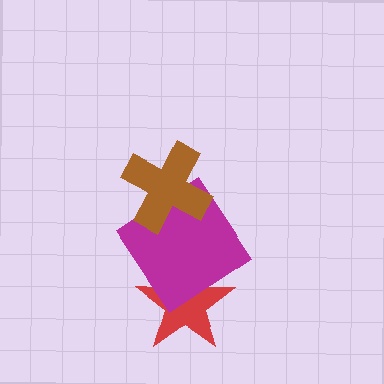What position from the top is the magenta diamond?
The magenta diamond is 2nd from the top.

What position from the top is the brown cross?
The brown cross is 1st from the top.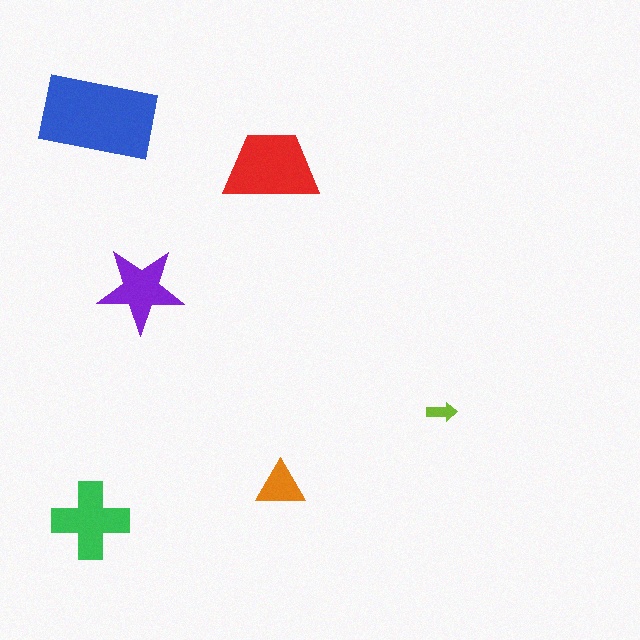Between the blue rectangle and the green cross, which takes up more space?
The blue rectangle.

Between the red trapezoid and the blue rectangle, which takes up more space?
The blue rectangle.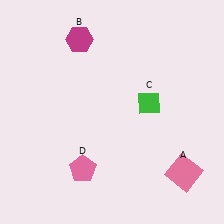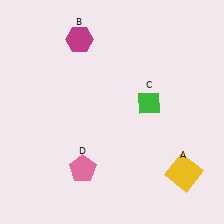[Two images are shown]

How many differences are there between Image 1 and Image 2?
There is 1 difference between the two images.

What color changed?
The square (A) changed from pink in Image 1 to yellow in Image 2.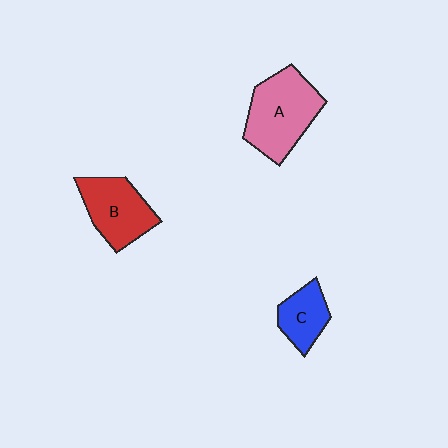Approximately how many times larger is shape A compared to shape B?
Approximately 1.3 times.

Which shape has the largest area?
Shape A (pink).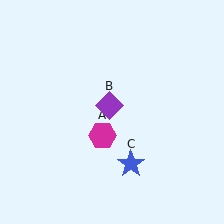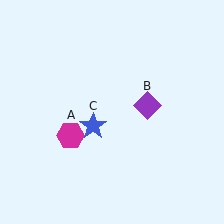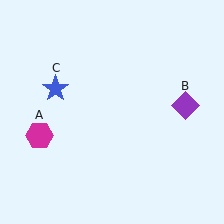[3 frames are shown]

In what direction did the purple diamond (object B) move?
The purple diamond (object B) moved right.